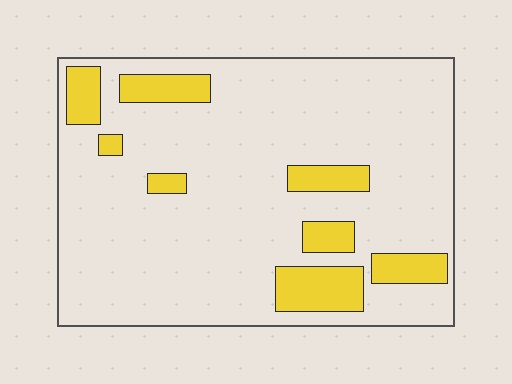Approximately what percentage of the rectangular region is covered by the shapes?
Approximately 15%.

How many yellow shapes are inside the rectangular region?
8.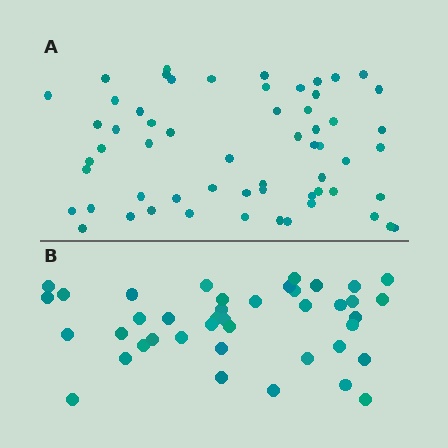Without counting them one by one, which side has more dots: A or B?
Region A (the top region) has more dots.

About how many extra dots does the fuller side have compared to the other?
Region A has approximately 20 more dots than region B.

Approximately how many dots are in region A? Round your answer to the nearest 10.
About 60 dots. (The exact count is 59, which rounds to 60.)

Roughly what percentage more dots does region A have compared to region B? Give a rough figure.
About 45% more.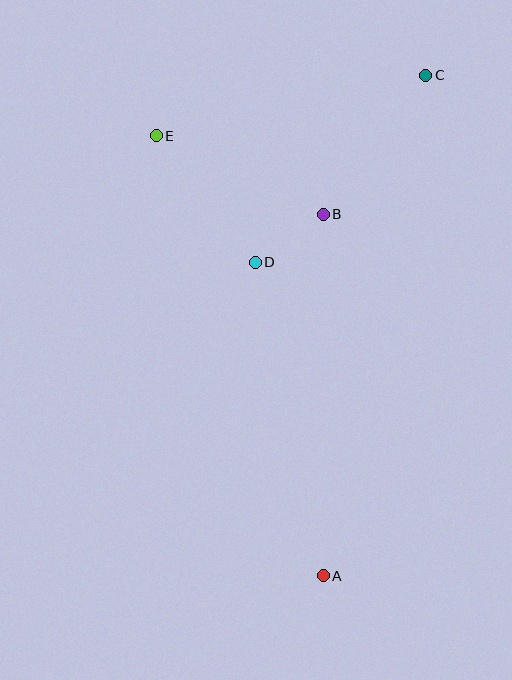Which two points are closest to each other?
Points B and D are closest to each other.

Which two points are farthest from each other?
Points A and C are farthest from each other.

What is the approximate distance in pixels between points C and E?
The distance between C and E is approximately 276 pixels.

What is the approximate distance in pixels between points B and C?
The distance between B and C is approximately 173 pixels.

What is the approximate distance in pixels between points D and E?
The distance between D and E is approximately 160 pixels.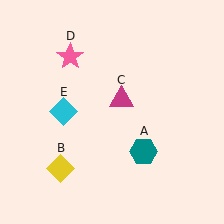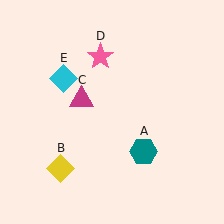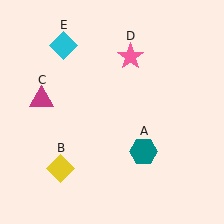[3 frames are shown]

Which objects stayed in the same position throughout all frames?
Teal hexagon (object A) and yellow diamond (object B) remained stationary.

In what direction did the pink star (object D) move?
The pink star (object D) moved right.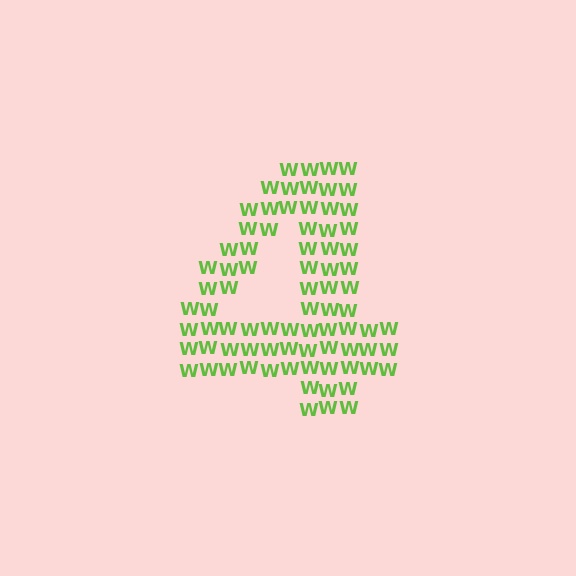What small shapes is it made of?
It is made of small letter W's.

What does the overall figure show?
The overall figure shows the digit 4.